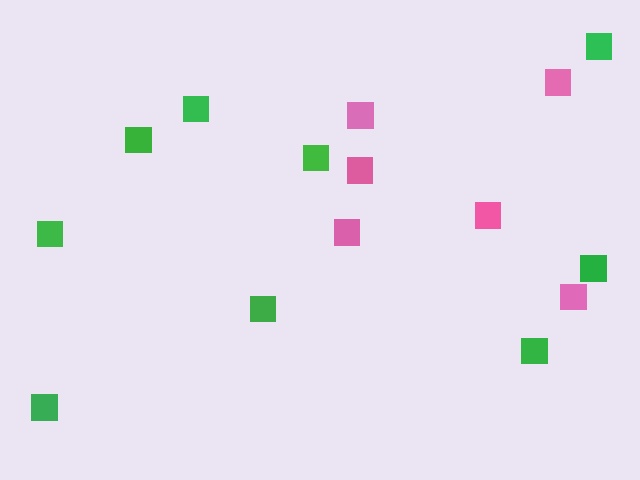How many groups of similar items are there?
There are 2 groups: one group of pink squares (6) and one group of green squares (9).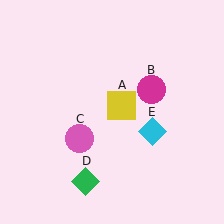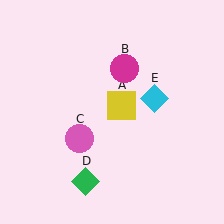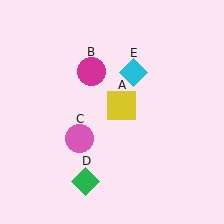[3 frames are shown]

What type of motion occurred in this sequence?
The magenta circle (object B), cyan diamond (object E) rotated counterclockwise around the center of the scene.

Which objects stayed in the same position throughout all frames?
Yellow square (object A) and pink circle (object C) and green diamond (object D) remained stationary.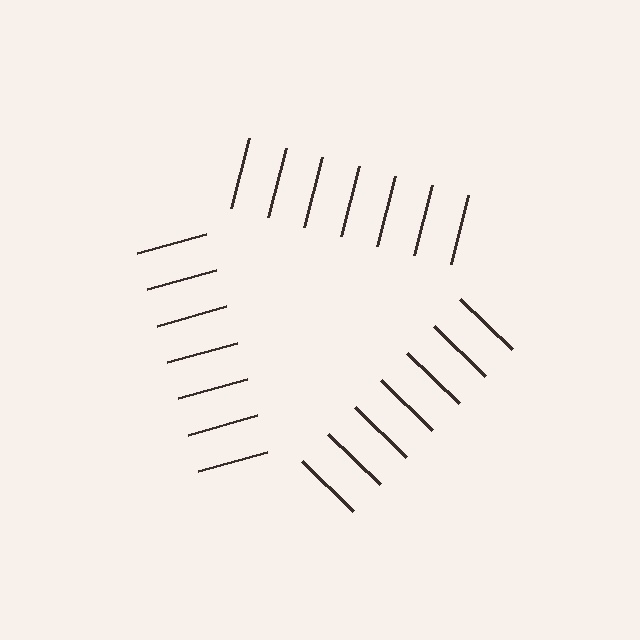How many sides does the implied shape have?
3 sides — the line-ends trace a triangle.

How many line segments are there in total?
21 — 7 along each of the 3 edges.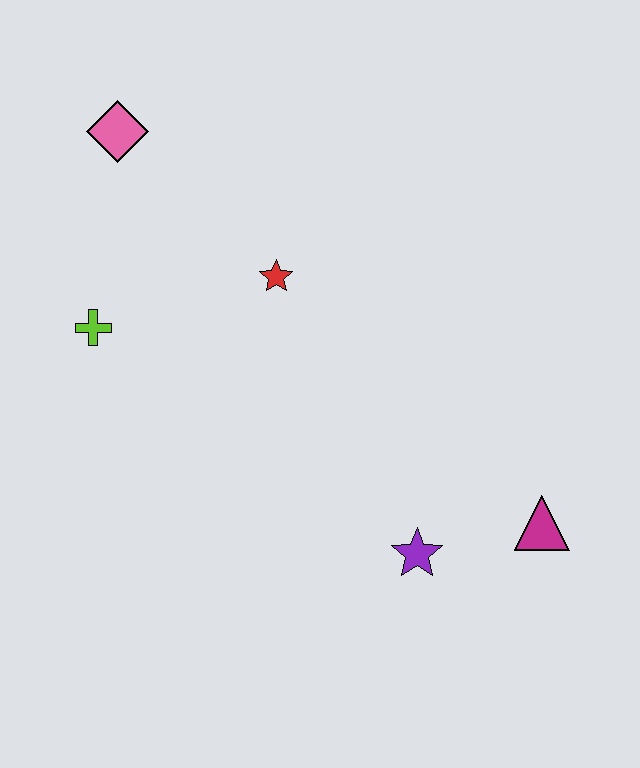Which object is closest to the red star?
The lime cross is closest to the red star.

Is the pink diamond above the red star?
Yes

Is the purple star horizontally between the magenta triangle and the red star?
Yes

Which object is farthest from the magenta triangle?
The pink diamond is farthest from the magenta triangle.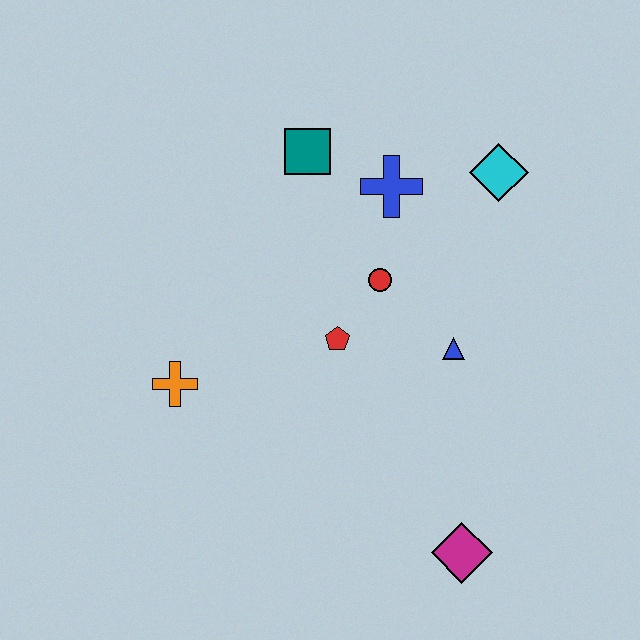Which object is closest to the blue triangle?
The red circle is closest to the blue triangle.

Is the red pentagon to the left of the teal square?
No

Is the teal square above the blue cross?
Yes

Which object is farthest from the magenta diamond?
The teal square is farthest from the magenta diamond.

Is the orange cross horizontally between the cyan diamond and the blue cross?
No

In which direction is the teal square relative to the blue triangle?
The teal square is above the blue triangle.